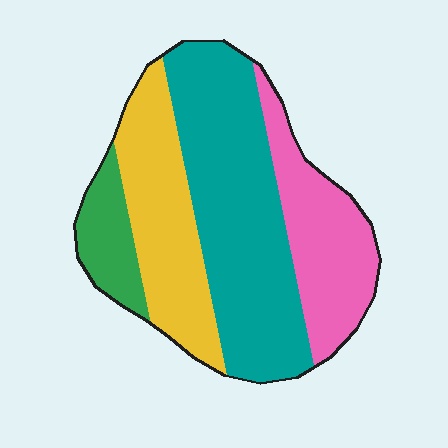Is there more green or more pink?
Pink.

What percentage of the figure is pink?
Pink takes up about one fifth (1/5) of the figure.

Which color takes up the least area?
Green, at roughly 10%.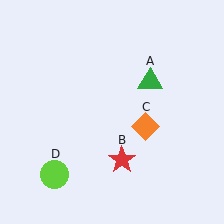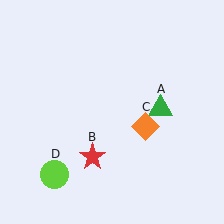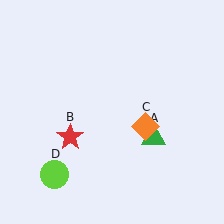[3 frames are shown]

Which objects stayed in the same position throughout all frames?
Orange diamond (object C) and lime circle (object D) remained stationary.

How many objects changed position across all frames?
2 objects changed position: green triangle (object A), red star (object B).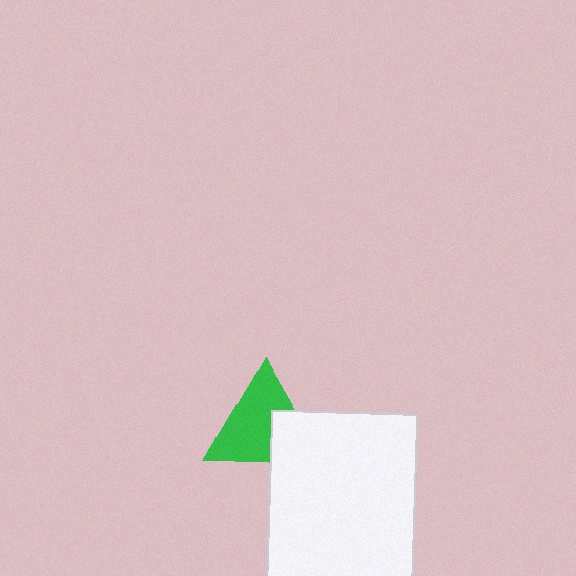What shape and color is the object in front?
The object in front is a white rectangle.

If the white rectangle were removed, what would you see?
You would see the complete green triangle.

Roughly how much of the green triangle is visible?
Most of it is visible (roughly 68%).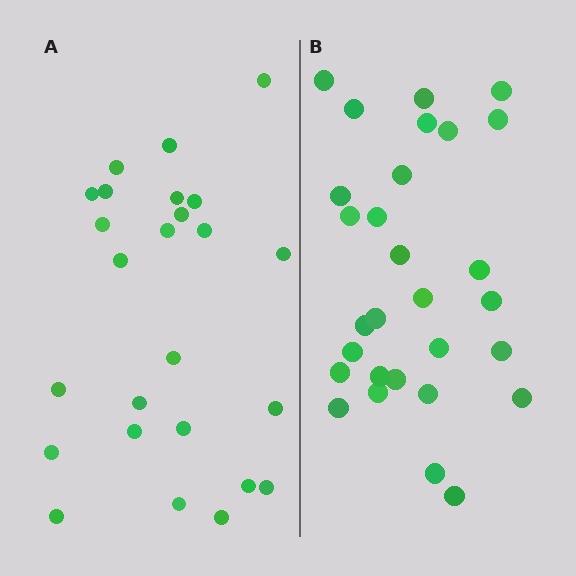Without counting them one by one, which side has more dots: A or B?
Region B (the right region) has more dots.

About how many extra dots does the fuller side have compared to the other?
Region B has about 4 more dots than region A.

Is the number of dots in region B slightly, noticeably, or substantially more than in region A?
Region B has only slightly more — the two regions are fairly close. The ratio is roughly 1.2 to 1.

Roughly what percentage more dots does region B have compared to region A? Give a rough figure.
About 15% more.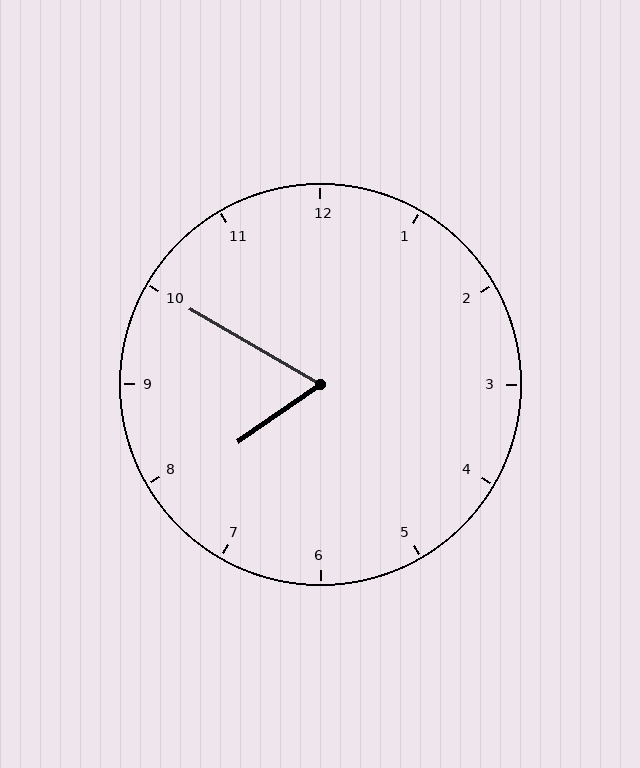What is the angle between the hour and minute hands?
Approximately 65 degrees.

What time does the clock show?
7:50.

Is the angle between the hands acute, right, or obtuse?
It is acute.